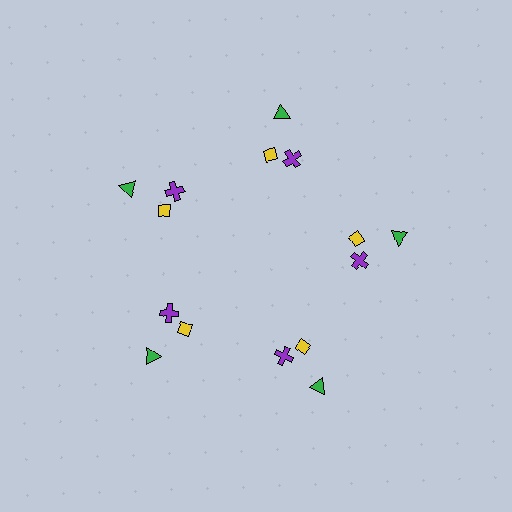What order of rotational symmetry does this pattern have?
This pattern has 5-fold rotational symmetry.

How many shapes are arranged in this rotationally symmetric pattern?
There are 15 shapes, arranged in 5 groups of 3.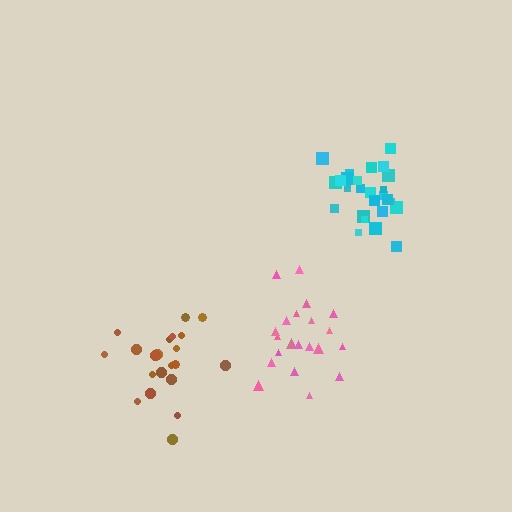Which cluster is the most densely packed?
Cyan.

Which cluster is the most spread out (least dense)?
Pink.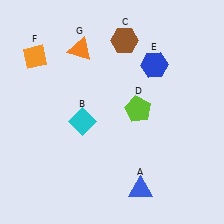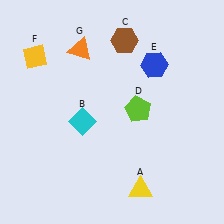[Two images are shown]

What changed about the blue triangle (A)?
In Image 1, A is blue. In Image 2, it changed to yellow.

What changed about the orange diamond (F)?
In Image 1, F is orange. In Image 2, it changed to yellow.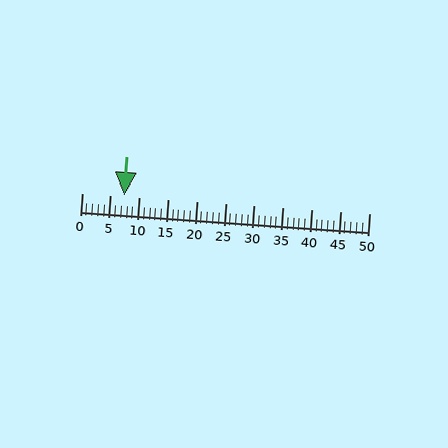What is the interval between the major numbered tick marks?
The major tick marks are spaced 5 units apart.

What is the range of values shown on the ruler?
The ruler shows values from 0 to 50.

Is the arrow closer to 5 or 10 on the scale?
The arrow is closer to 5.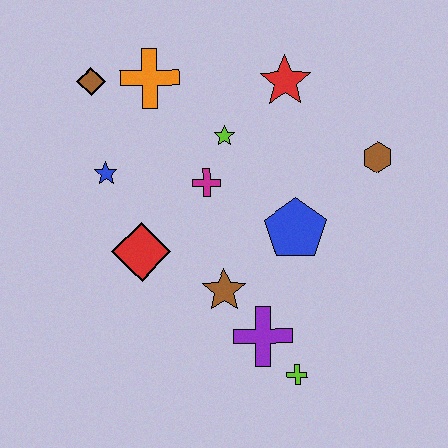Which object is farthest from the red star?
The lime cross is farthest from the red star.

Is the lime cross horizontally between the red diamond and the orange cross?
No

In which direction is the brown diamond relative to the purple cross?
The brown diamond is above the purple cross.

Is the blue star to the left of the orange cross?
Yes